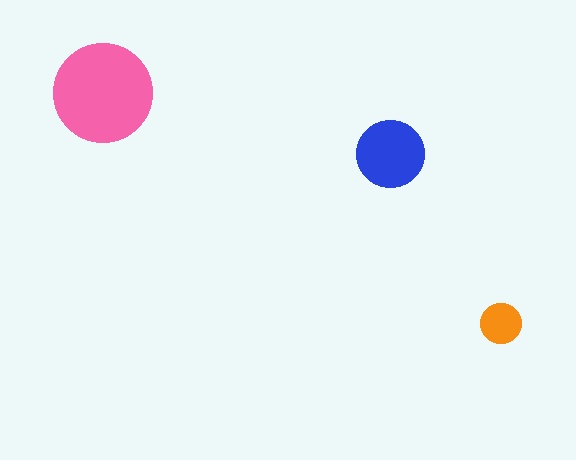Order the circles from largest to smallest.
the pink one, the blue one, the orange one.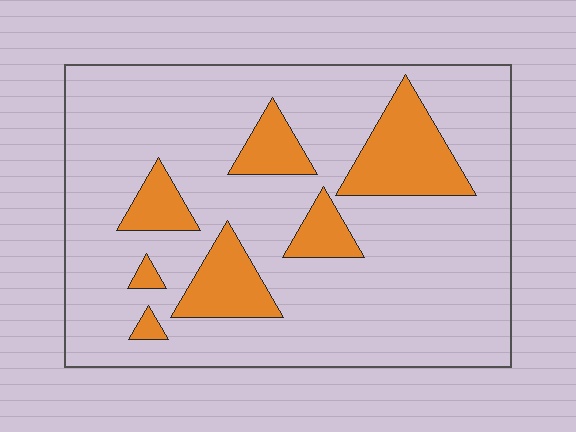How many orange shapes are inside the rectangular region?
7.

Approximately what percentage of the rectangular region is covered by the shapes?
Approximately 20%.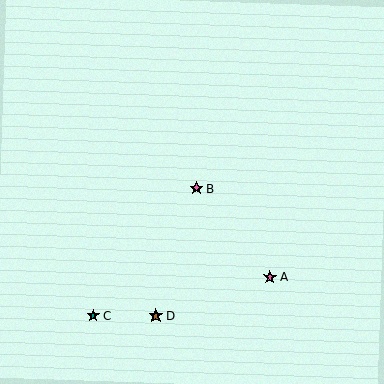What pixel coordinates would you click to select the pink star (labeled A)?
Click at (270, 277) to select the pink star A.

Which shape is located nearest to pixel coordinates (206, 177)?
The pink star (labeled B) at (197, 188) is nearest to that location.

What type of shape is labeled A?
Shape A is a pink star.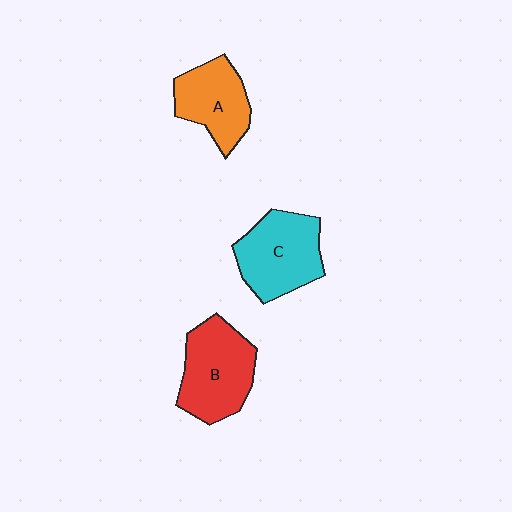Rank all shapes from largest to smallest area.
From largest to smallest: B (red), C (cyan), A (orange).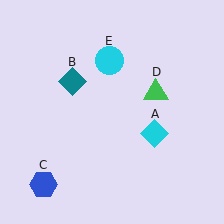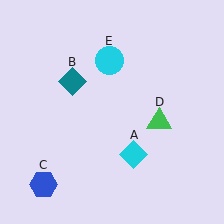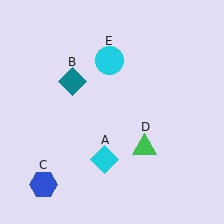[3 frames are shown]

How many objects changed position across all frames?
2 objects changed position: cyan diamond (object A), green triangle (object D).